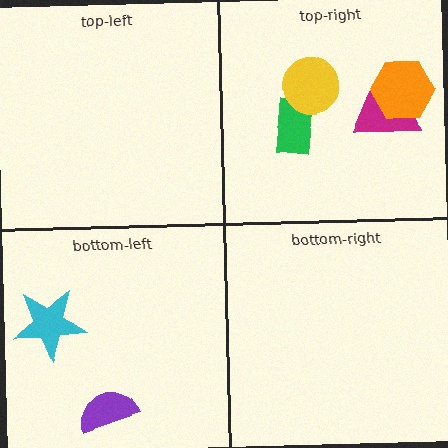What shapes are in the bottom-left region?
The purple semicircle, the cyan star.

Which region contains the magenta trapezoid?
The top-right region.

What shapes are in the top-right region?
The magenta trapezoid, the orange hexagon, the green rectangle, the yellow circle.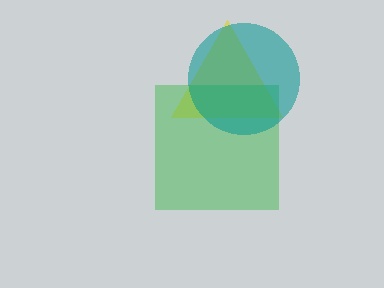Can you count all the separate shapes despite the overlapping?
Yes, there are 3 separate shapes.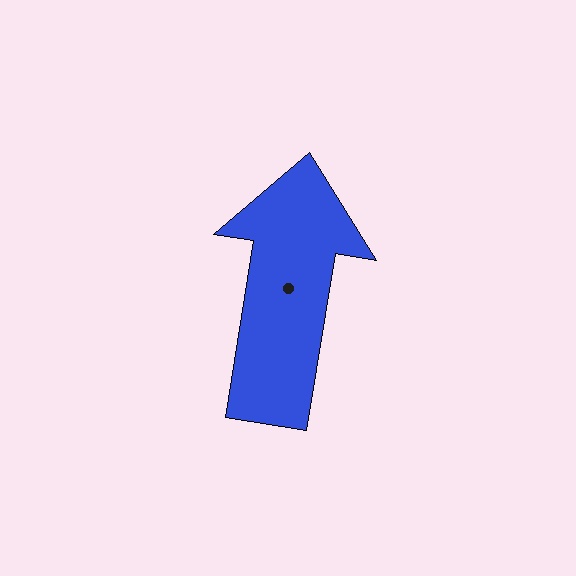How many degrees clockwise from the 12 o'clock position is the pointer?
Approximately 9 degrees.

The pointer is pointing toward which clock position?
Roughly 12 o'clock.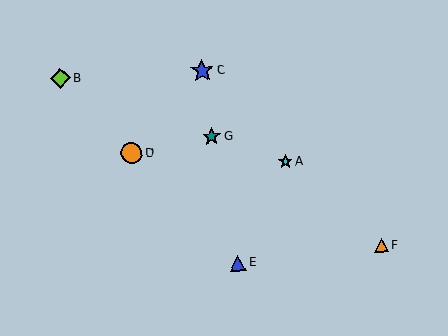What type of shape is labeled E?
Shape E is a blue triangle.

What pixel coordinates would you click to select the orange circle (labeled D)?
Click at (131, 153) to select the orange circle D.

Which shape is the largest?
The blue star (labeled C) is the largest.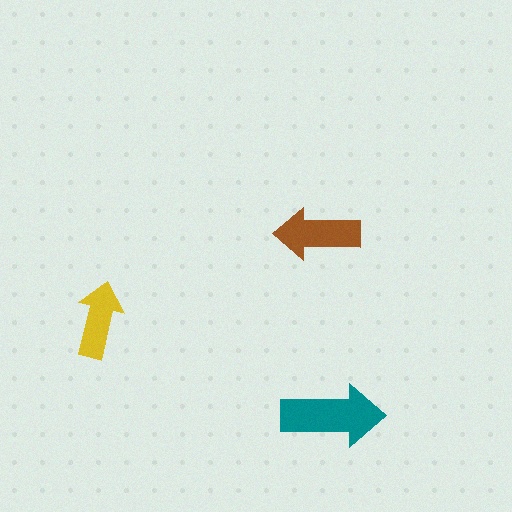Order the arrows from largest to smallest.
the teal one, the brown one, the yellow one.